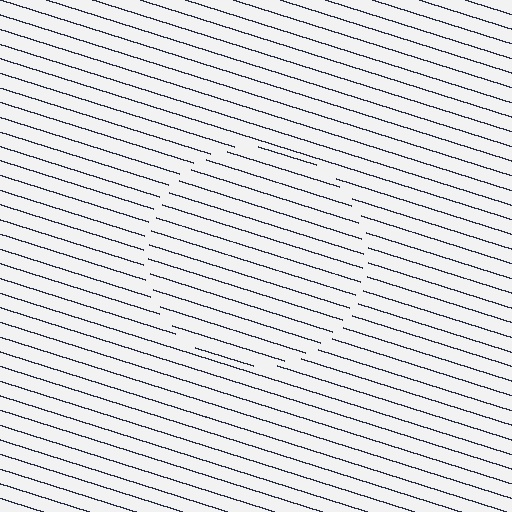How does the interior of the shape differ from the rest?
The interior of the shape contains the same grating, shifted by half a period — the contour is defined by the phase discontinuity where line-ends from the inner and outer gratings abut.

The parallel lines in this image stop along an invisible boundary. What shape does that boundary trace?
An illusory circle. The interior of the shape contains the same grating, shifted by half a period — the contour is defined by the phase discontinuity where line-ends from the inner and outer gratings abut.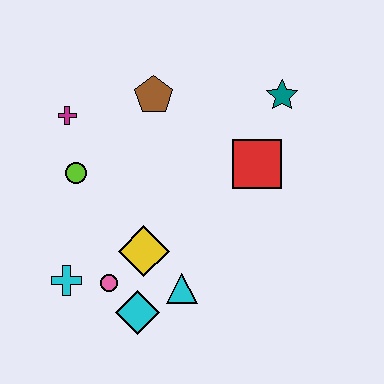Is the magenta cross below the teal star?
Yes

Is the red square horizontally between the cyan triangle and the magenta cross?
No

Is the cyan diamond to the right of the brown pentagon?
No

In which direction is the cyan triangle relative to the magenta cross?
The cyan triangle is below the magenta cross.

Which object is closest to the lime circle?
The magenta cross is closest to the lime circle.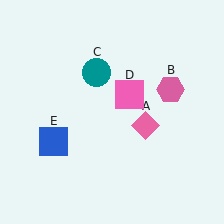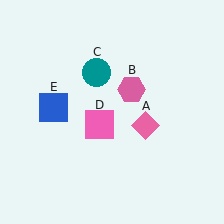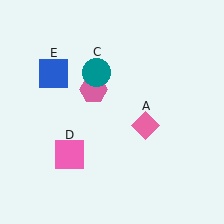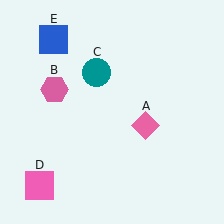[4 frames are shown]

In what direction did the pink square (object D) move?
The pink square (object D) moved down and to the left.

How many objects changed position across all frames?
3 objects changed position: pink hexagon (object B), pink square (object D), blue square (object E).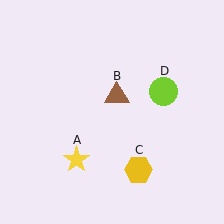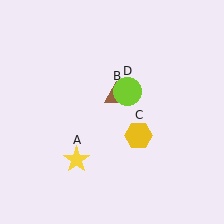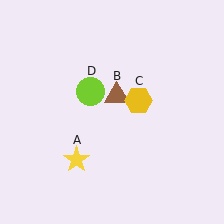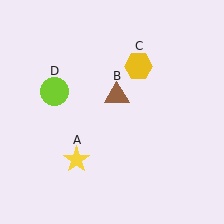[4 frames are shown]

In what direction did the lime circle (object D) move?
The lime circle (object D) moved left.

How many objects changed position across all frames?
2 objects changed position: yellow hexagon (object C), lime circle (object D).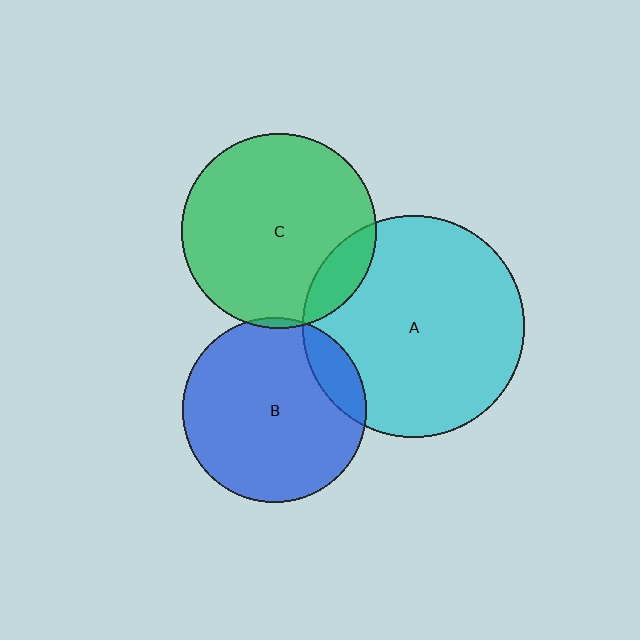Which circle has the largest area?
Circle A (cyan).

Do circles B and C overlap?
Yes.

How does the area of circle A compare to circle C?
Approximately 1.3 times.